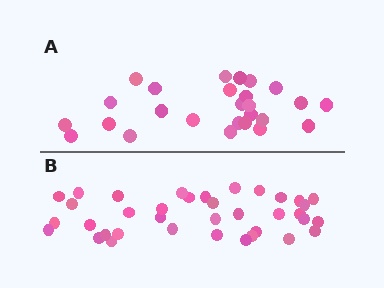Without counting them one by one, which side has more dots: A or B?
Region B (the bottom region) has more dots.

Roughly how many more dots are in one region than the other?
Region B has roughly 12 or so more dots than region A.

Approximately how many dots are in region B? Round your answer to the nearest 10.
About 40 dots. (The exact count is 37, which rounds to 40.)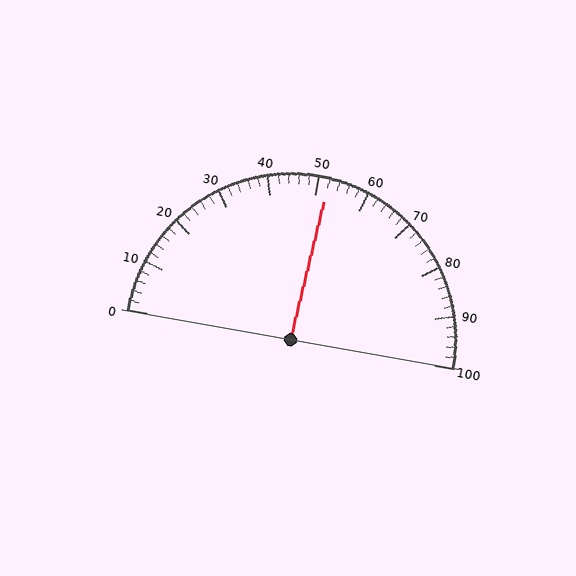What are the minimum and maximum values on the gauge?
The gauge ranges from 0 to 100.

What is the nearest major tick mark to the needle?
The nearest major tick mark is 50.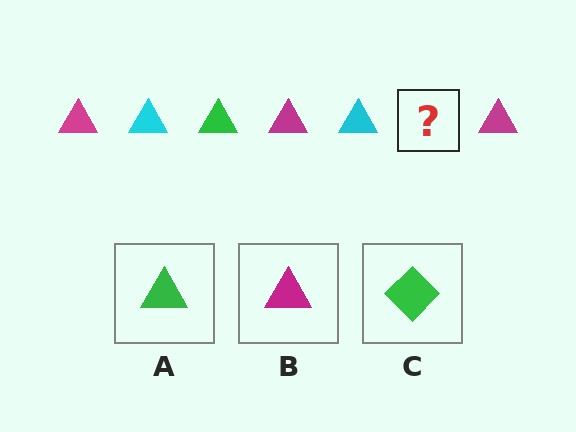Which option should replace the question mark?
Option A.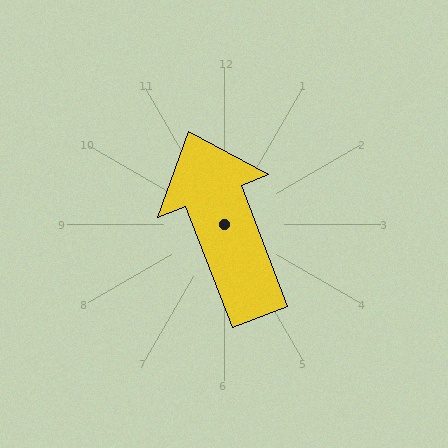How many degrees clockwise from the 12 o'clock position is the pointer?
Approximately 339 degrees.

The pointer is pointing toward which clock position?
Roughly 11 o'clock.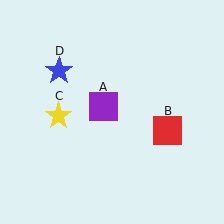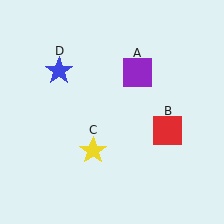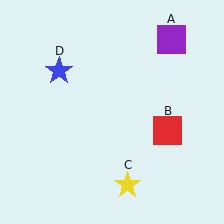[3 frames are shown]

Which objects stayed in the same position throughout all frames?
Red square (object B) and blue star (object D) remained stationary.